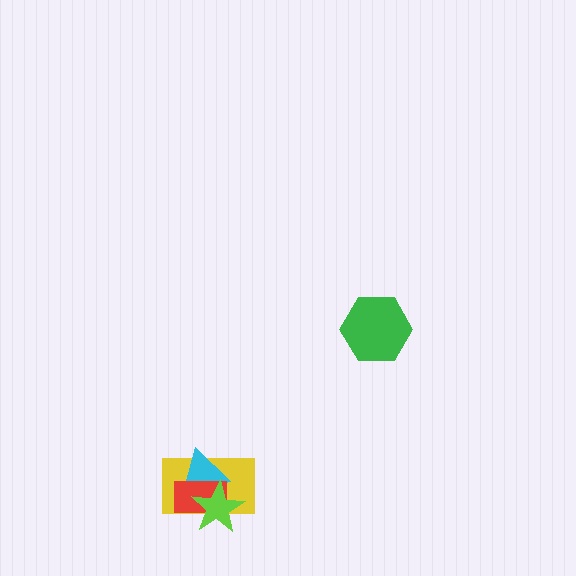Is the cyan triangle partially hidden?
Yes, it is partially covered by another shape.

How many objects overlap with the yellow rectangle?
3 objects overlap with the yellow rectangle.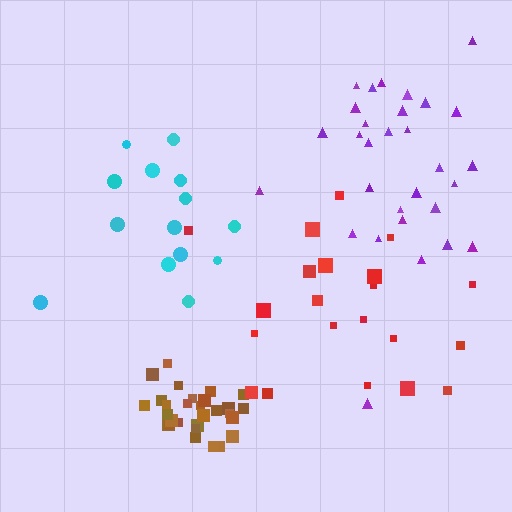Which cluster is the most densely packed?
Brown.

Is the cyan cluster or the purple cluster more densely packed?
Purple.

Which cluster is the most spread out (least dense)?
Cyan.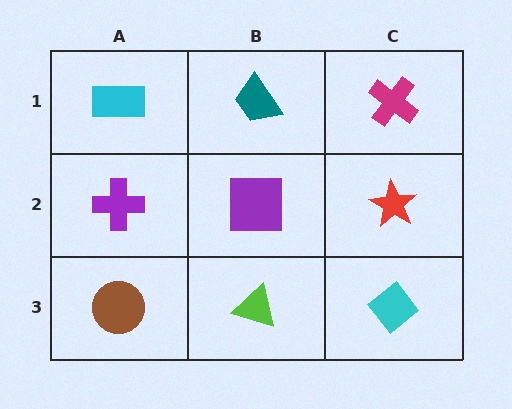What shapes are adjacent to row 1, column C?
A red star (row 2, column C), a teal trapezoid (row 1, column B).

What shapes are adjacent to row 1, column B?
A purple square (row 2, column B), a cyan rectangle (row 1, column A), a magenta cross (row 1, column C).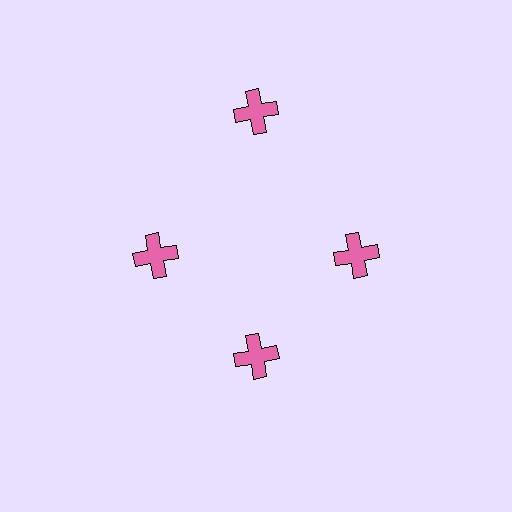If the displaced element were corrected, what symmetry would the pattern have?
It would have 4-fold rotational symmetry — the pattern would map onto itself every 90 degrees.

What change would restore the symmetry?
The symmetry would be restored by moving it inward, back onto the ring so that all 4 crosses sit at equal angles and equal distance from the center.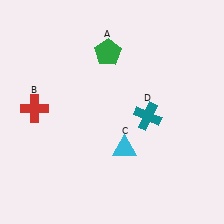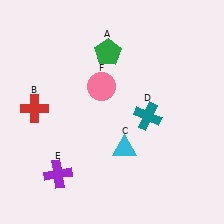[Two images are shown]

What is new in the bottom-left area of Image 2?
A purple cross (E) was added in the bottom-left area of Image 2.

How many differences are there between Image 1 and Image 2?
There are 2 differences between the two images.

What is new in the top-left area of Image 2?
A pink circle (F) was added in the top-left area of Image 2.